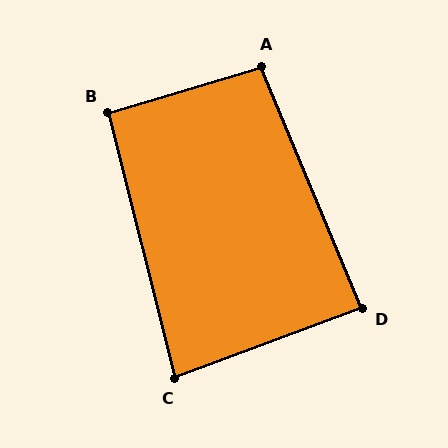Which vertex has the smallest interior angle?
C, at approximately 84 degrees.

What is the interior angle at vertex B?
Approximately 92 degrees (approximately right).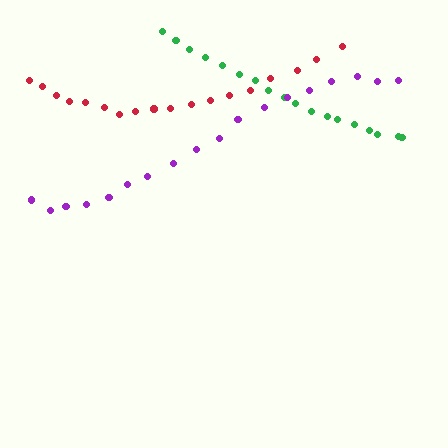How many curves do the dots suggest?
There are 3 distinct paths.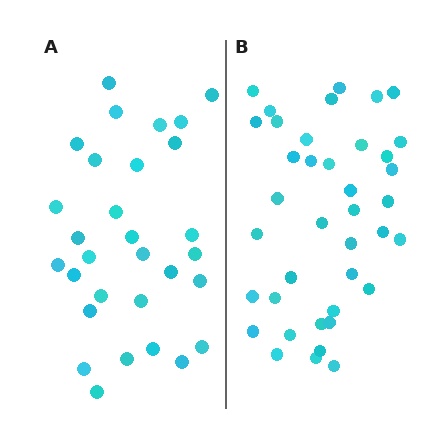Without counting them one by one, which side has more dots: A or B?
Region B (the right region) has more dots.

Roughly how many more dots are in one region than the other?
Region B has roughly 8 or so more dots than region A.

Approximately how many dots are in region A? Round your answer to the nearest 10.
About 30 dots.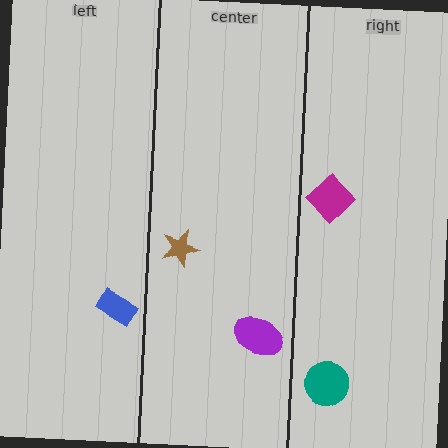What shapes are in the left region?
The blue rectangle.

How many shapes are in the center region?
2.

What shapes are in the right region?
The magenta diamond, the teal circle.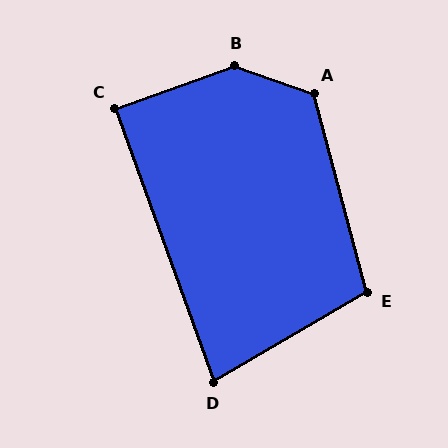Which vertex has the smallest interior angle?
D, at approximately 80 degrees.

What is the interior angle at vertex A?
Approximately 124 degrees (obtuse).